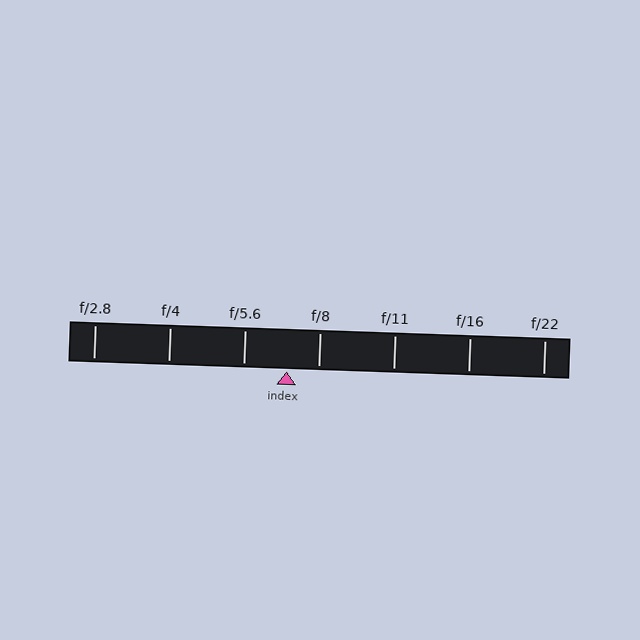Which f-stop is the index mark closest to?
The index mark is closest to f/8.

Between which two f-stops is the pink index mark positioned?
The index mark is between f/5.6 and f/8.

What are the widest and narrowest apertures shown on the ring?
The widest aperture shown is f/2.8 and the narrowest is f/22.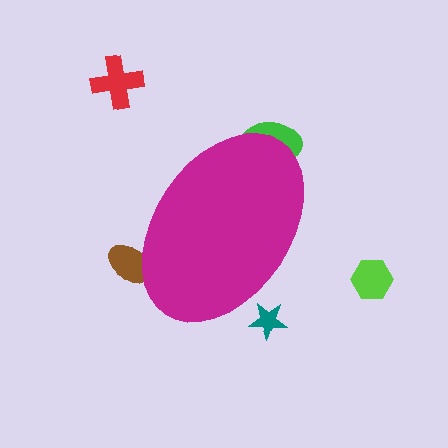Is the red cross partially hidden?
No, the red cross is fully visible.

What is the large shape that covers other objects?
A magenta ellipse.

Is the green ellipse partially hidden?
Yes, the green ellipse is partially hidden behind the magenta ellipse.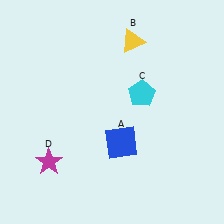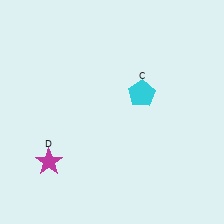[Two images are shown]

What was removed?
The blue square (A), the yellow triangle (B) were removed in Image 2.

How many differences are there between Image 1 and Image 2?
There are 2 differences between the two images.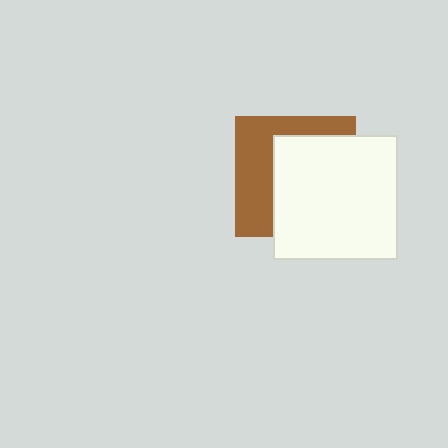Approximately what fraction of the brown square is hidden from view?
Roughly 57% of the brown square is hidden behind the white square.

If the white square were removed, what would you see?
You would see the complete brown square.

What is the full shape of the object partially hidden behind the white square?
The partially hidden object is a brown square.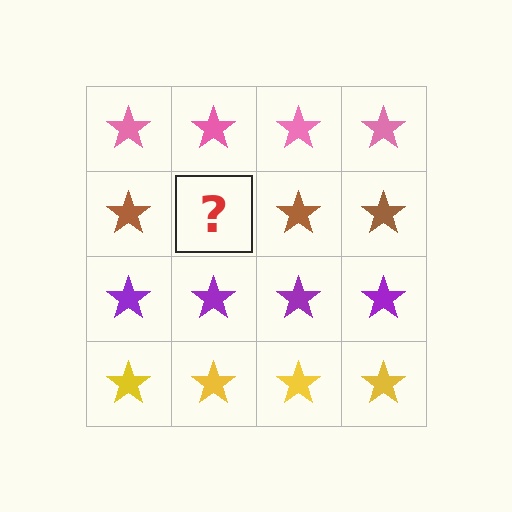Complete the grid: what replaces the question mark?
The question mark should be replaced with a brown star.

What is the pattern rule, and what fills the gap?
The rule is that each row has a consistent color. The gap should be filled with a brown star.